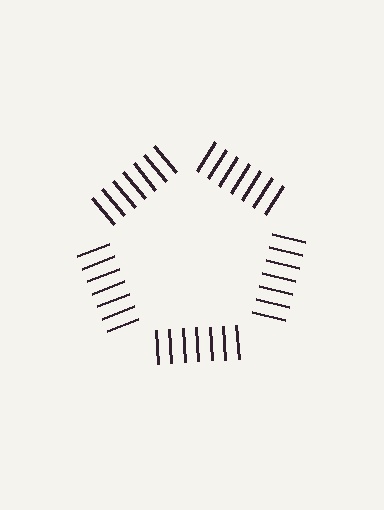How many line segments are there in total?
35 — 7 along each of the 5 edges.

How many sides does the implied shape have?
5 sides — the line-ends trace a pentagon.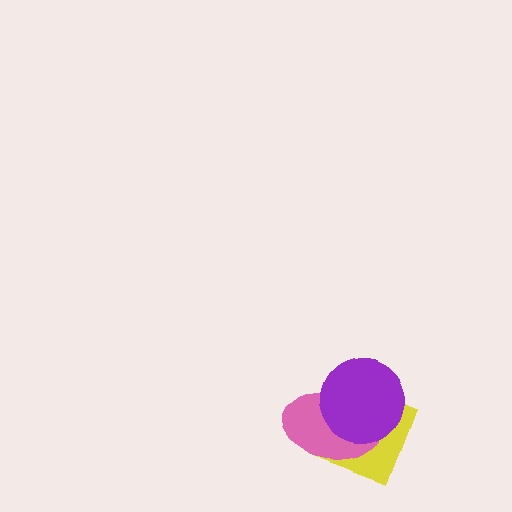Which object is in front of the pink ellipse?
The purple circle is in front of the pink ellipse.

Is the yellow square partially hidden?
Yes, it is partially covered by another shape.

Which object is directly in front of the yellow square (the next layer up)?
The pink ellipse is directly in front of the yellow square.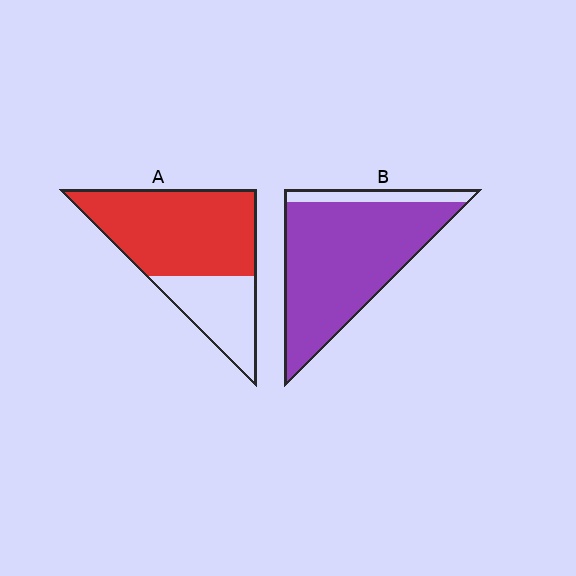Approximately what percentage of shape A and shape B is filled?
A is approximately 70% and B is approximately 85%.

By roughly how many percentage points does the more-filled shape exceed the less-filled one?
By roughly 20 percentage points (B over A).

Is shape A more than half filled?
Yes.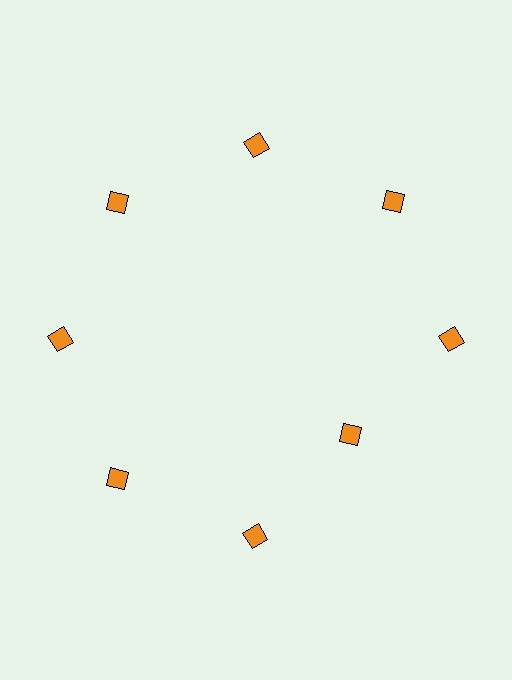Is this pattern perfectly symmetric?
No. The 8 orange diamonds are arranged in a ring, but one element near the 4 o'clock position is pulled inward toward the center, breaking the 8-fold rotational symmetry.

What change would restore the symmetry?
The symmetry would be restored by moving it outward, back onto the ring so that all 8 diamonds sit at equal angles and equal distance from the center.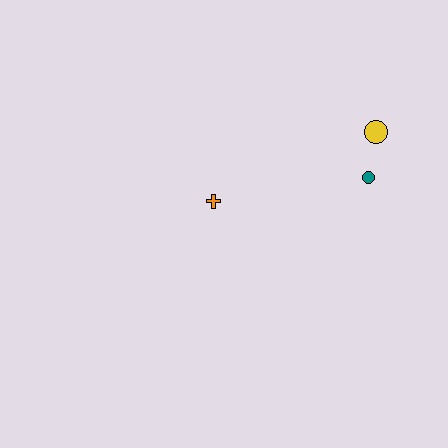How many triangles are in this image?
There are no triangles.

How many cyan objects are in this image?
There are no cyan objects.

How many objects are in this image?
There are 3 objects.